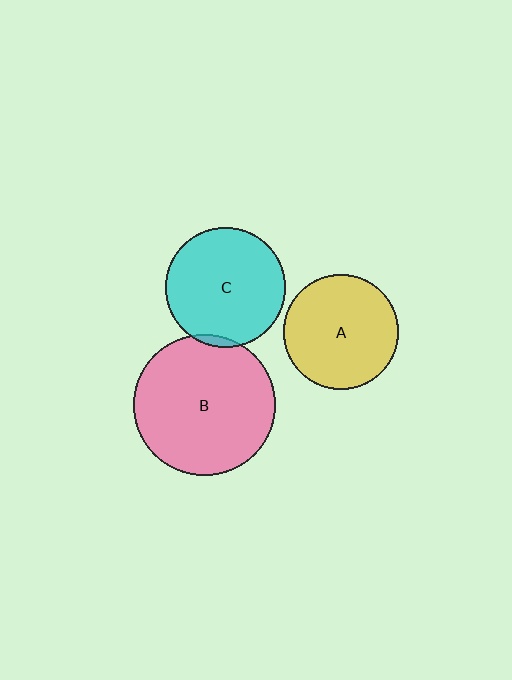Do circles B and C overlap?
Yes.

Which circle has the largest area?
Circle B (pink).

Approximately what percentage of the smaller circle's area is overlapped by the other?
Approximately 5%.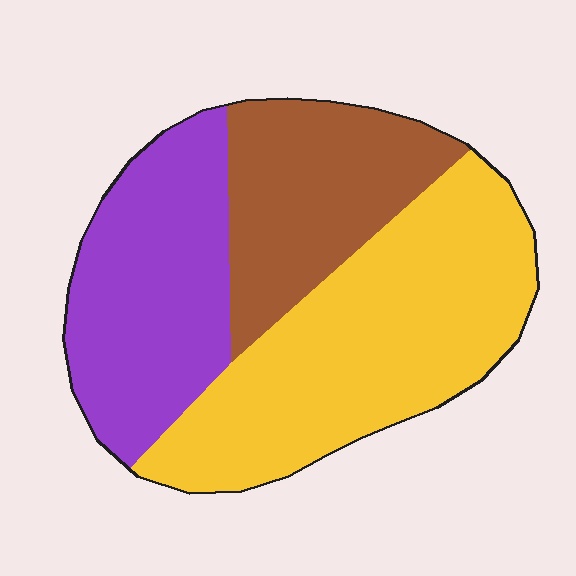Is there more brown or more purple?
Purple.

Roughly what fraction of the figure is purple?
Purple covers about 30% of the figure.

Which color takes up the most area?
Yellow, at roughly 45%.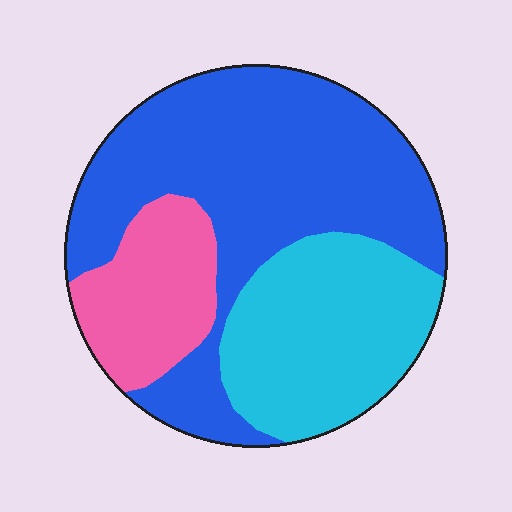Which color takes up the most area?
Blue, at roughly 55%.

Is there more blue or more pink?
Blue.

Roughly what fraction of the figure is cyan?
Cyan covers 29% of the figure.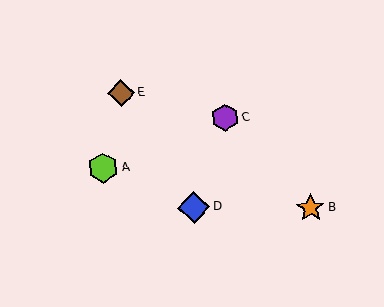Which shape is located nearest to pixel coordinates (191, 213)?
The blue diamond (labeled D) at (194, 207) is nearest to that location.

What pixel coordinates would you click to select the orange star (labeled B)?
Click at (311, 208) to select the orange star B.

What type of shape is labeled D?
Shape D is a blue diamond.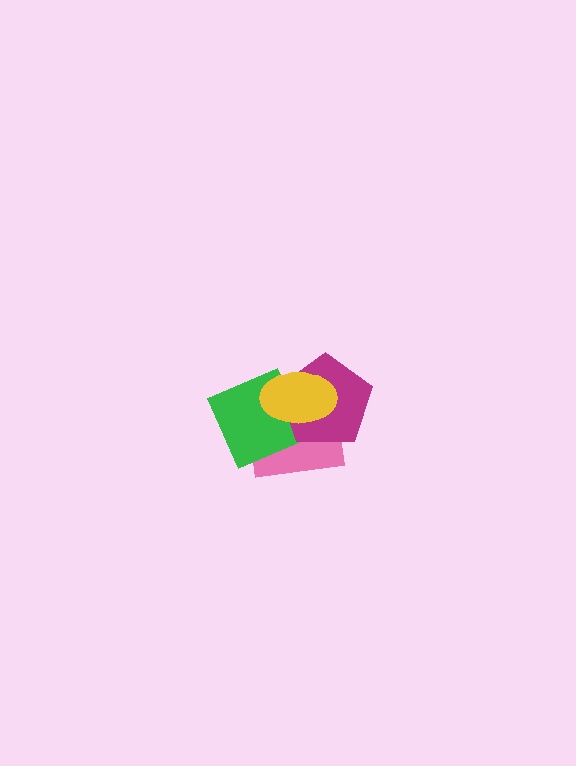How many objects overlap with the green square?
3 objects overlap with the green square.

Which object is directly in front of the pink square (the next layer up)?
The green square is directly in front of the pink square.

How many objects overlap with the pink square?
3 objects overlap with the pink square.